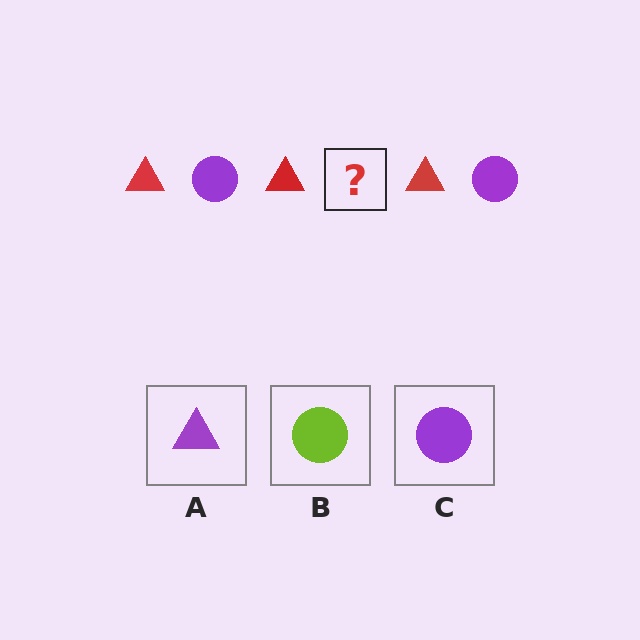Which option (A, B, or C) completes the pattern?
C.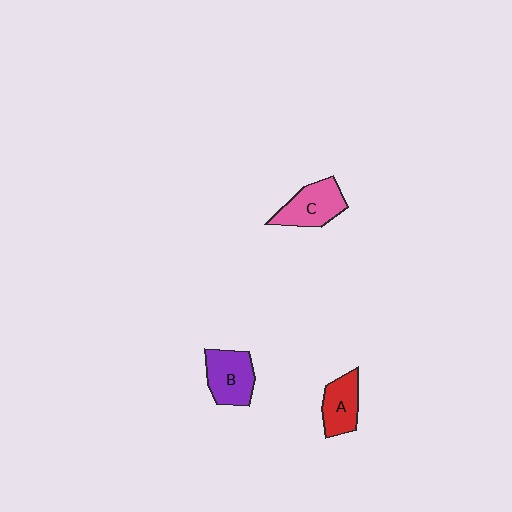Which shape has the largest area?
Shape C (pink).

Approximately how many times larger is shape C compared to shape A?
Approximately 1.2 times.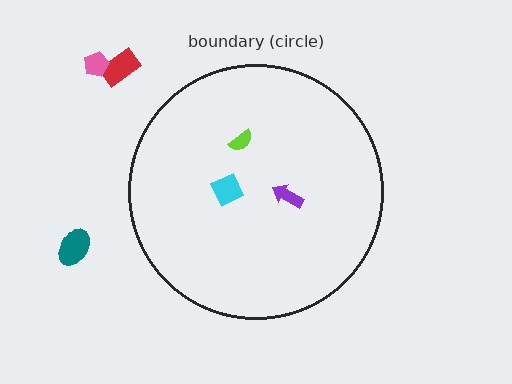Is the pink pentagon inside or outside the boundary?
Outside.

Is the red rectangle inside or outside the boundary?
Outside.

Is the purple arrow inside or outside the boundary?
Inside.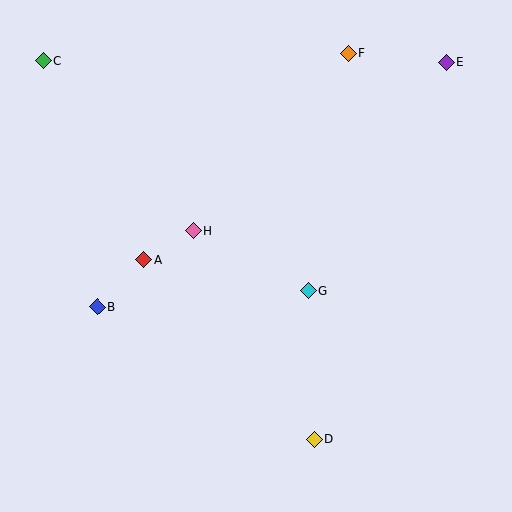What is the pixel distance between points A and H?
The distance between A and H is 57 pixels.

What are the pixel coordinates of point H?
Point H is at (194, 231).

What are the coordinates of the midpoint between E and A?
The midpoint between E and A is at (295, 161).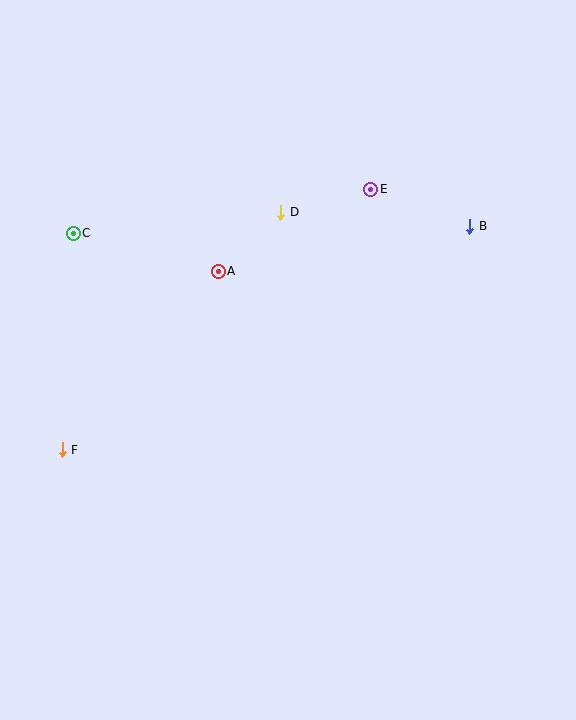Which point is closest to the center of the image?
Point A at (218, 271) is closest to the center.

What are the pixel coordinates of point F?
Point F is at (62, 450).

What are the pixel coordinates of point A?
Point A is at (218, 271).